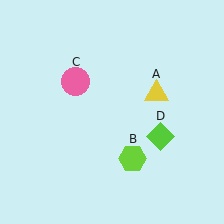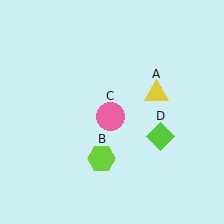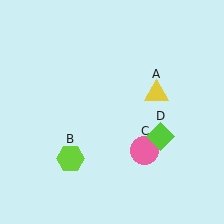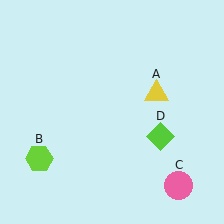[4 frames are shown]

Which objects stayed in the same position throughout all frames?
Yellow triangle (object A) and lime diamond (object D) remained stationary.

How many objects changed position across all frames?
2 objects changed position: lime hexagon (object B), pink circle (object C).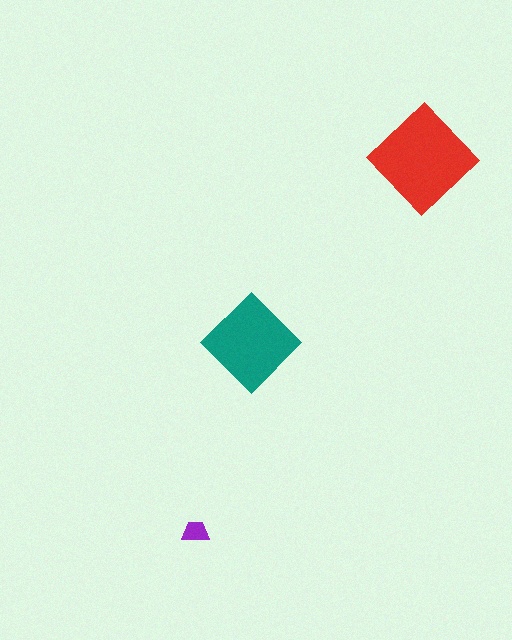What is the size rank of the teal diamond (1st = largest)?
2nd.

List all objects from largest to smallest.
The red diamond, the teal diamond, the purple trapezoid.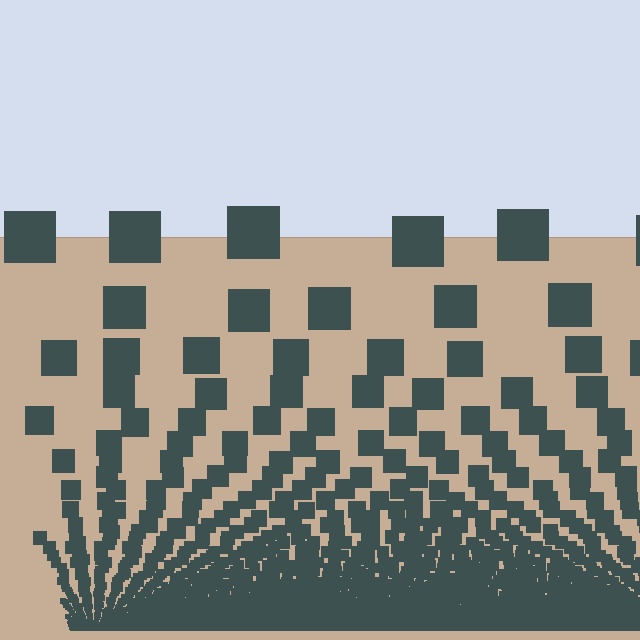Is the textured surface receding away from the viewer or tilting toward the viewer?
The surface appears to tilt toward the viewer. Texture elements get larger and sparser toward the top.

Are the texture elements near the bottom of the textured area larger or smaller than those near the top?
Smaller. The gradient is inverted — elements near the bottom are smaller and denser.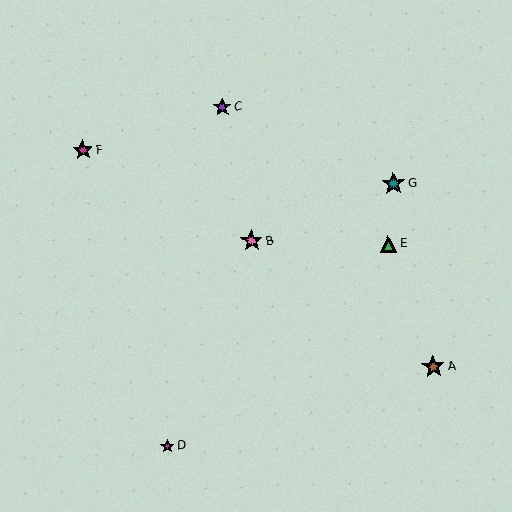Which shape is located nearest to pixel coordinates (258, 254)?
The pink star (labeled B) at (252, 241) is nearest to that location.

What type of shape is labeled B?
Shape B is a pink star.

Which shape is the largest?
The brown star (labeled A) is the largest.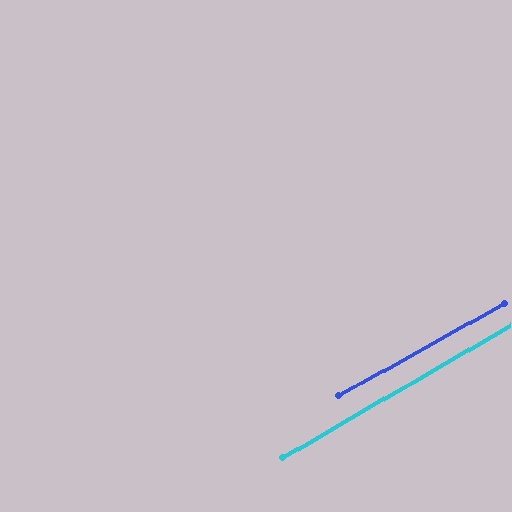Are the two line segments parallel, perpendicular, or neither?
Parallel — their directions differ by only 1.1°.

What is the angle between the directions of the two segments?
Approximately 1 degree.